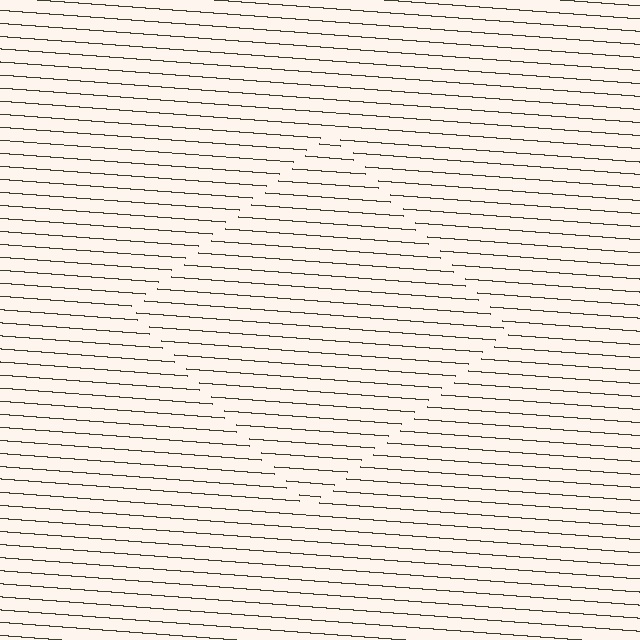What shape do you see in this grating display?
An illusory square. The interior of the shape contains the same grating, shifted by half a period — the contour is defined by the phase discontinuity where line-ends from the inner and outer gratings abut.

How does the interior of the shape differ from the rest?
The interior of the shape contains the same grating, shifted by half a period — the contour is defined by the phase discontinuity where line-ends from the inner and outer gratings abut.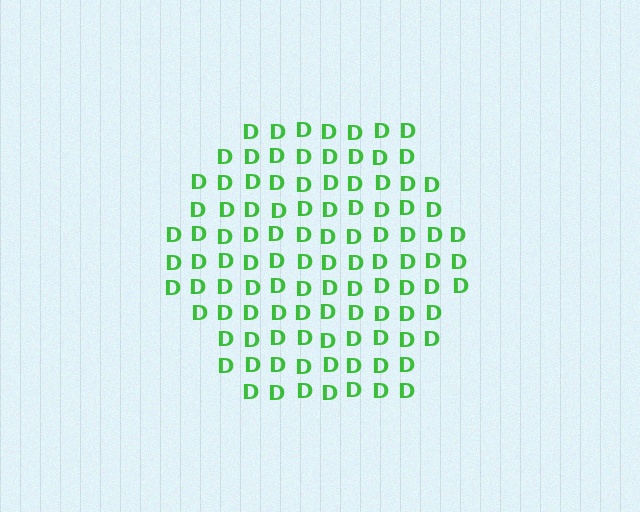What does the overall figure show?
The overall figure shows a hexagon.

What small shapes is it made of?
It is made of small letter D's.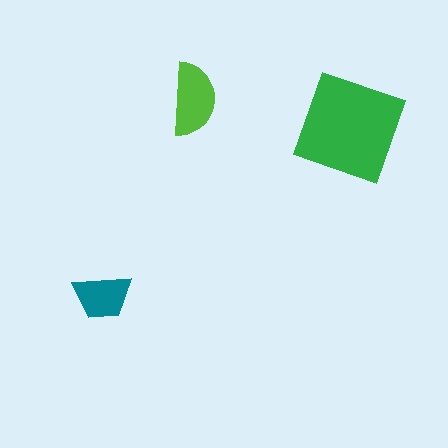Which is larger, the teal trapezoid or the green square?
The green square.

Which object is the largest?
The green square.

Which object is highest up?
The lime semicircle is topmost.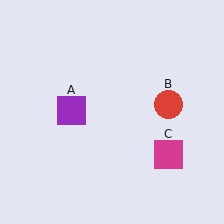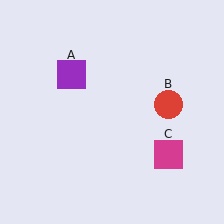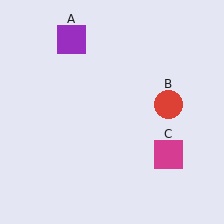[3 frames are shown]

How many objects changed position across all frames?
1 object changed position: purple square (object A).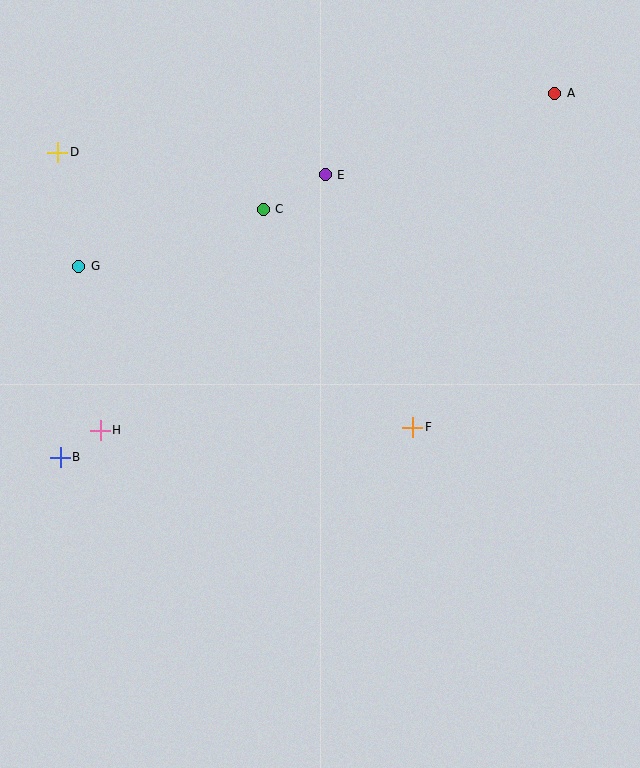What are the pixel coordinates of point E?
Point E is at (325, 175).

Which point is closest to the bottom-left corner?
Point B is closest to the bottom-left corner.